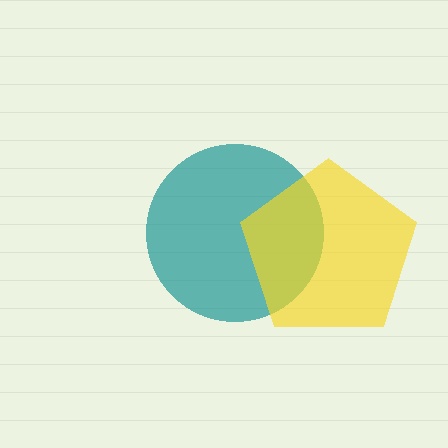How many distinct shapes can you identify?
There are 2 distinct shapes: a teal circle, a yellow pentagon.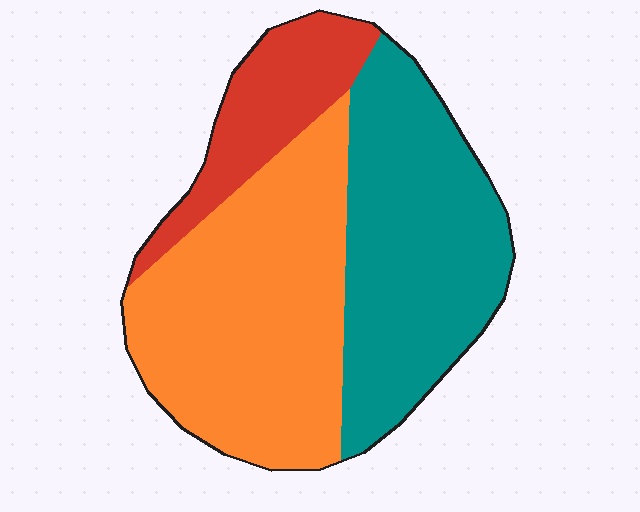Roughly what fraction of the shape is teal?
Teal takes up about three eighths (3/8) of the shape.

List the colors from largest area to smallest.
From largest to smallest: orange, teal, red.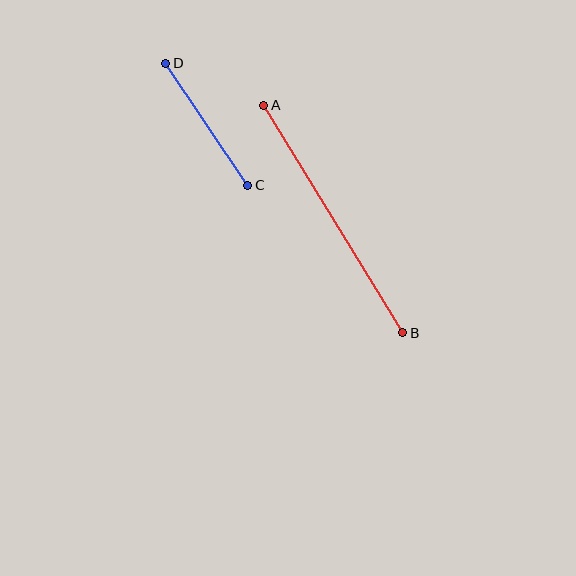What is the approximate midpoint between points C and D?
The midpoint is at approximately (207, 124) pixels.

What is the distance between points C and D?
The distance is approximately 147 pixels.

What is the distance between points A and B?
The distance is approximately 266 pixels.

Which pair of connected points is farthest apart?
Points A and B are farthest apart.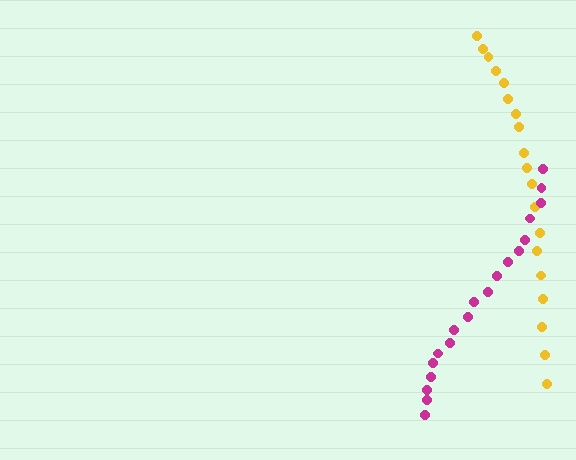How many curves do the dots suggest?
There are 2 distinct paths.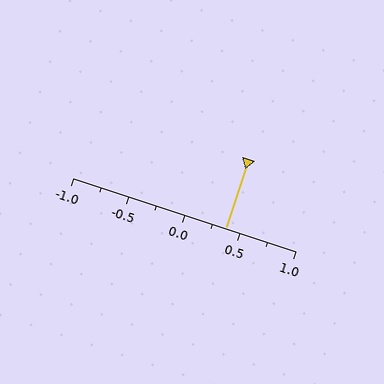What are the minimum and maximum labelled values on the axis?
The axis runs from -1.0 to 1.0.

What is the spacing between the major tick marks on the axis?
The major ticks are spaced 0.5 apart.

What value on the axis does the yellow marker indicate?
The marker indicates approximately 0.38.